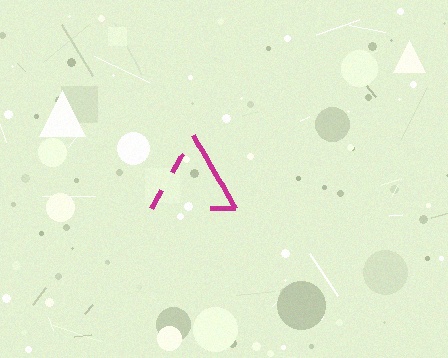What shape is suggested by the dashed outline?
The dashed outline suggests a triangle.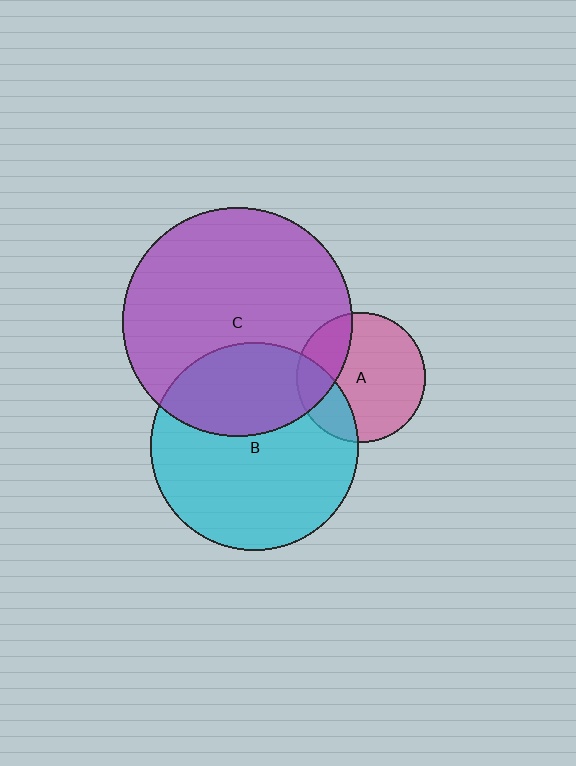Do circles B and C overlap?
Yes.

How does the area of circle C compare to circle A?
Approximately 3.1 times.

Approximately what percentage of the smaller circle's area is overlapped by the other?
Approximately 35%.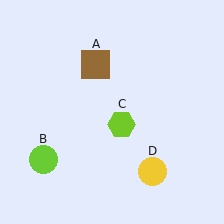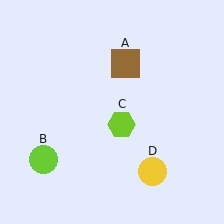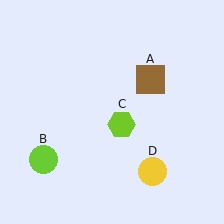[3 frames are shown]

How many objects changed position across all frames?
1 object changed position: brown square (object A).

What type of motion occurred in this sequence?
The brown square (object A) rotated clockwise around the center of the scene.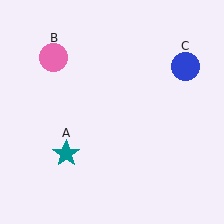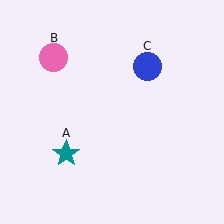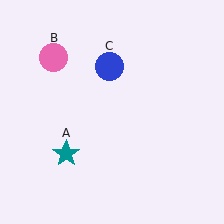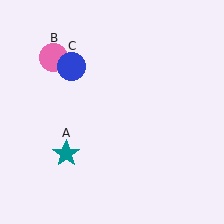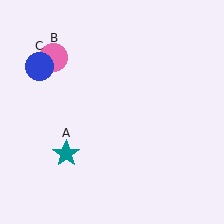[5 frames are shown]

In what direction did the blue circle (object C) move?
The blue circle (object C) moved left.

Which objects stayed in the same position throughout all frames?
Teal star (object A) and pink circle (object B) remained stationary.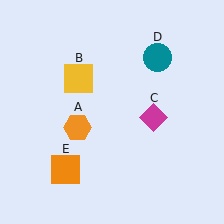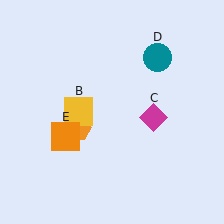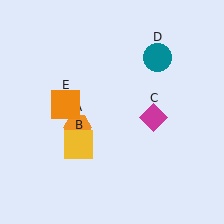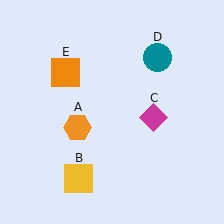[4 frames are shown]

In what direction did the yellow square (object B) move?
The yellow square (object B) moved down.